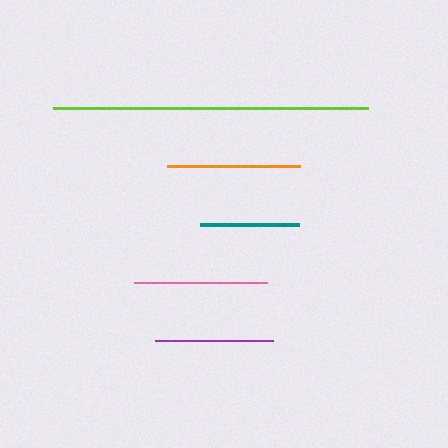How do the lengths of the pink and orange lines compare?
The pink and orange lines are approximately the same length.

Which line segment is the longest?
The lime line is the longest at approximately 315 pixels.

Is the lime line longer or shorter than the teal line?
The lime line is longer than the teal line.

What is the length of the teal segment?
The teal segment is approximately 99 pixels long.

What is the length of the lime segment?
The lime segment is approximately 315 pixels long.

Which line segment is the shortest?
The teal line is the shortest at approximately 99 pixels.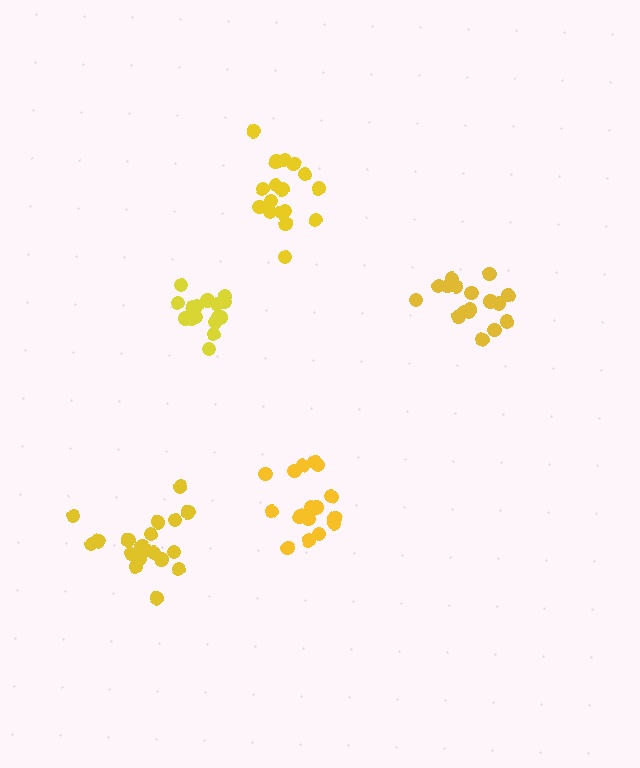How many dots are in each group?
Group 1: 20 dots, Group 2: 17 dots, Group 3: 17 dots, Group 4: 17 dots, Group 5: 16 dots (87 total).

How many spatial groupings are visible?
There are 5 spatial groupings.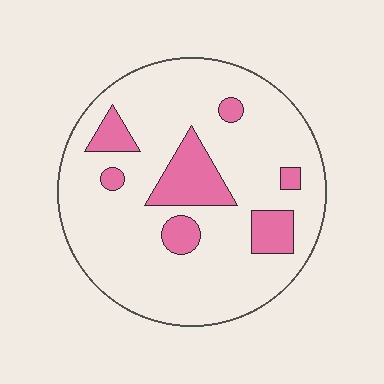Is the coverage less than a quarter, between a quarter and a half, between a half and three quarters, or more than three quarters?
Less than a quarter.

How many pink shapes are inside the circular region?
7.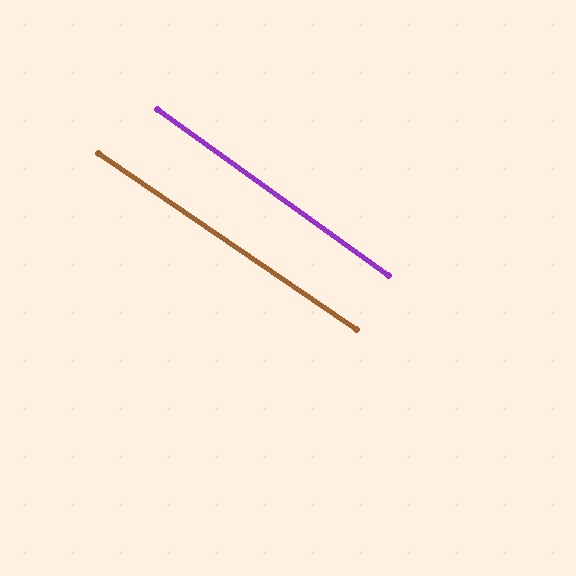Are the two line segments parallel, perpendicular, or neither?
Parallel — their directions differ by only 1.2°.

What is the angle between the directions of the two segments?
Approximately 1 degree.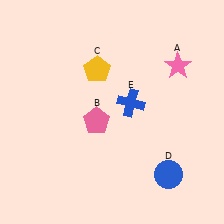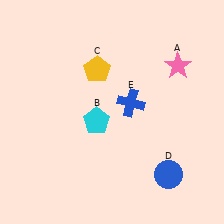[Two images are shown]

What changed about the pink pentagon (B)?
In Image 1, B is pink. In Image 2, it changed to cyan.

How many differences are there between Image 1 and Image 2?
There is 1 difference between the two images.